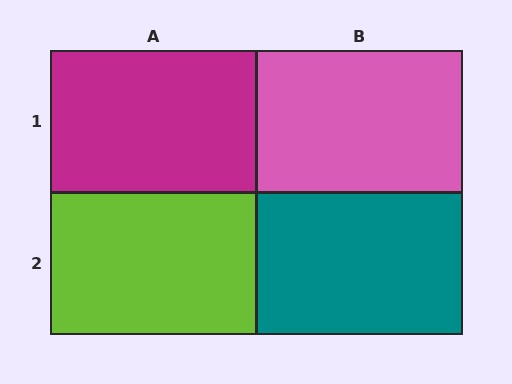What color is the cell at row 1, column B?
Pink.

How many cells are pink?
1 cell is pink.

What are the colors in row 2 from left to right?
Lime, teal.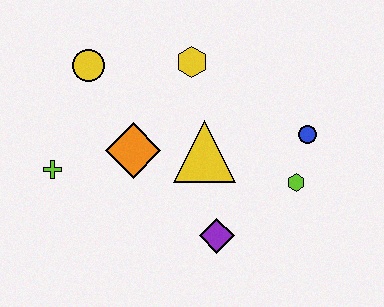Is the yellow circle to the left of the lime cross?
No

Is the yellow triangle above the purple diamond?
Yes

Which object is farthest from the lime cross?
The blue circle is farthest from the lime cross.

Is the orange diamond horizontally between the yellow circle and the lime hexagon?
Yes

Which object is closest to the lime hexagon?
The blue circle is closest to the lime hexagon.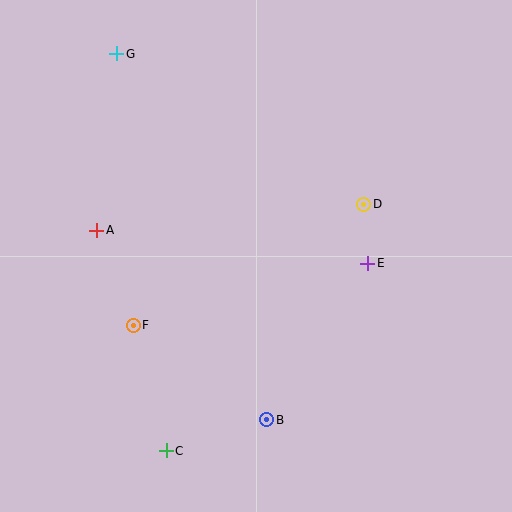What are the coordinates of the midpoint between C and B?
The midpoint between C and B is at (216, 435).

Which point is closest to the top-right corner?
Point D is closest to the top-right corner.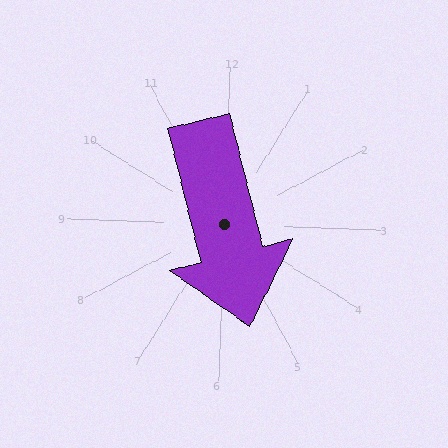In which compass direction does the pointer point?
South.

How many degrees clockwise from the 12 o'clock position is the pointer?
Approximately 164 degrees.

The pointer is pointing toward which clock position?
Roughly 5 o'clock.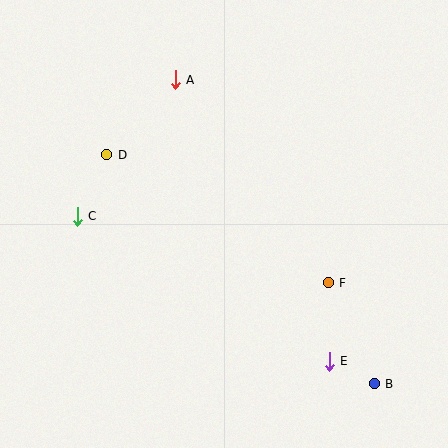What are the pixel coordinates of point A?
Point A is at (175, 80).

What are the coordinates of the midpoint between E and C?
The midpoint between E and C is at (203, 289).